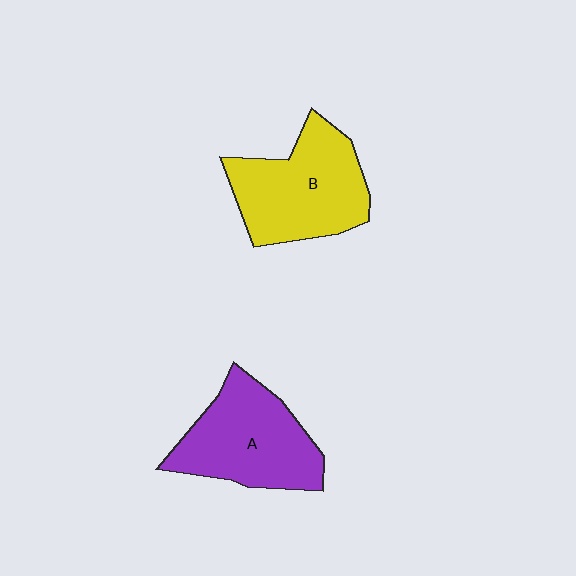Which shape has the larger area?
Shape B (yellow).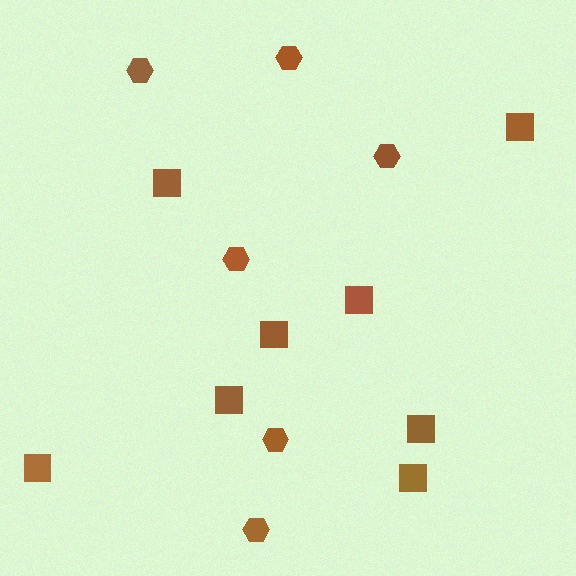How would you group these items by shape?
There are 2 groups: one group of hexagons (6) and one group of squares (8).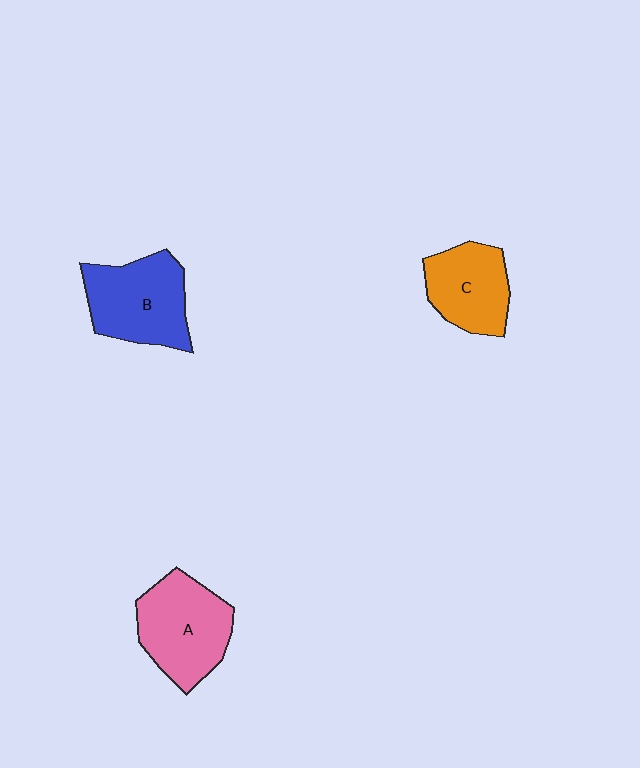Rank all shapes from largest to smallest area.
From largest to smallest: A (pink), B (blue), C (orange).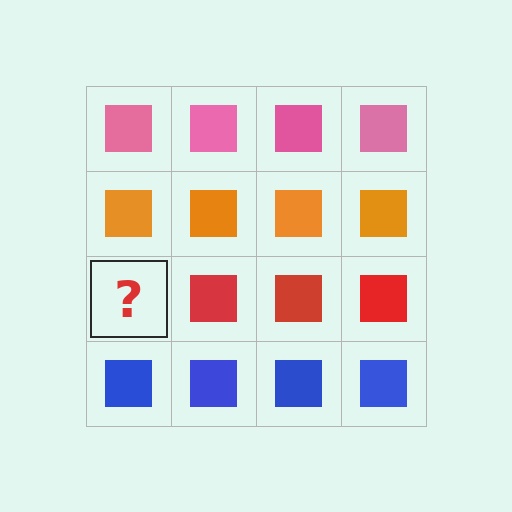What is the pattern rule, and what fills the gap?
The rule is that each row has a consistent color. The gap should be filled with a red square.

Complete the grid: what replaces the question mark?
The question mark should be replaced with a red square.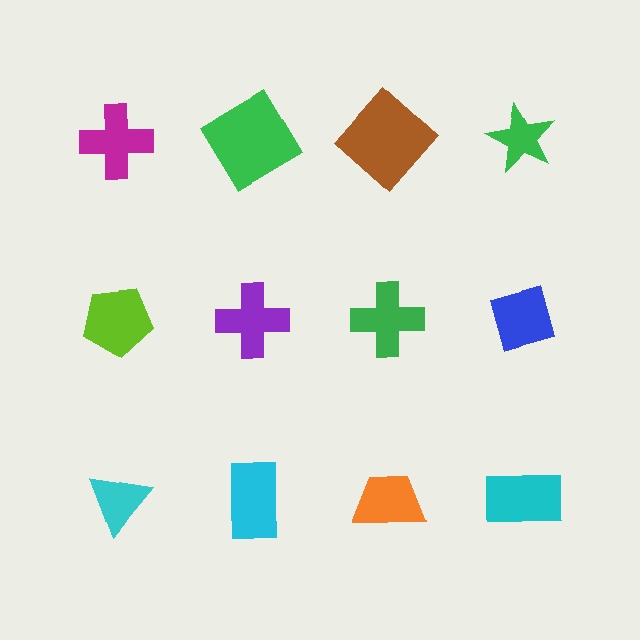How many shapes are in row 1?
4 shapes.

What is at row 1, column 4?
A green star.